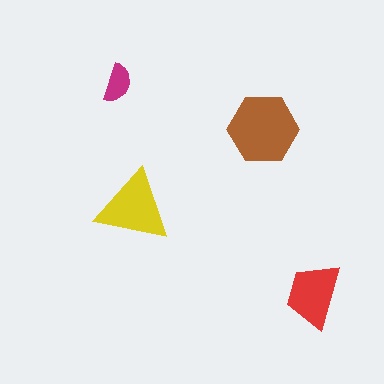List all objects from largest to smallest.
The brown hexagon, the yellow triangle, the red trapezoid, the magenta semicircle.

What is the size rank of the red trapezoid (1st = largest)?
3rd.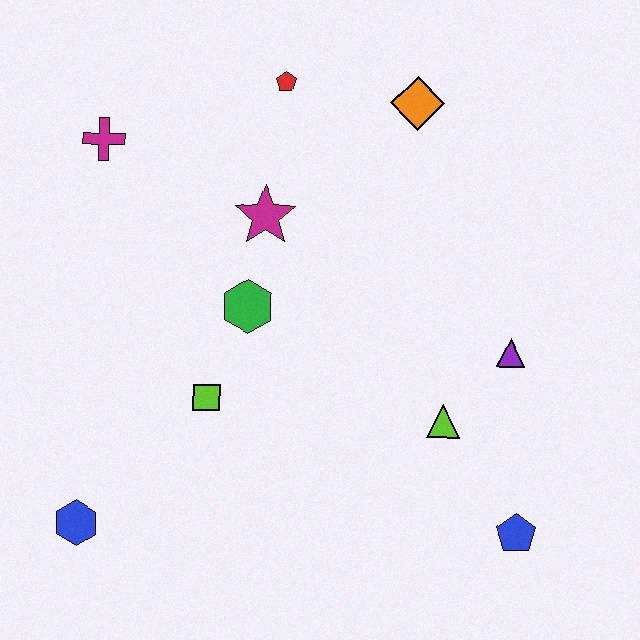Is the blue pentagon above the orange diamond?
No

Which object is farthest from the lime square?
The orange diamond is farthest from the lime square.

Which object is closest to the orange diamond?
The red pentagon is closest to the orange diamond.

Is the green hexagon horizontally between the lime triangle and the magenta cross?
Yes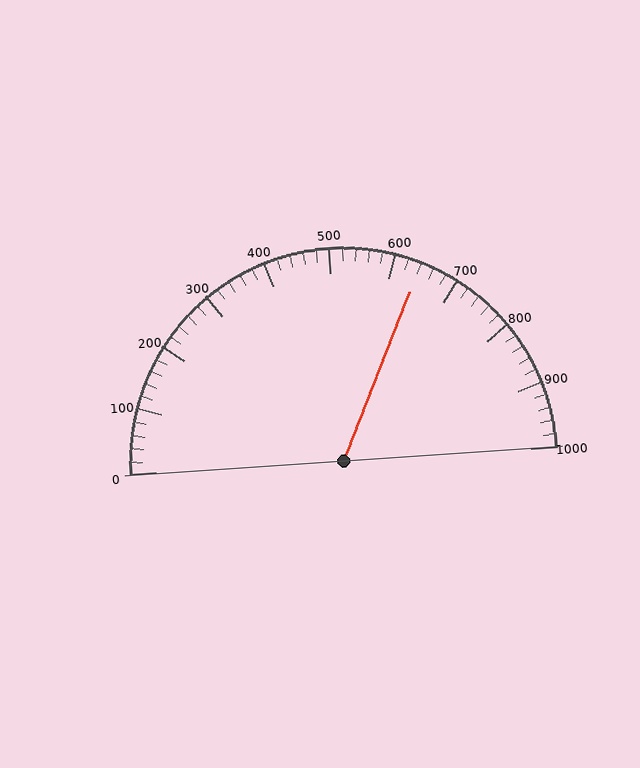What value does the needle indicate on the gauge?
The needle indicates approximately 640.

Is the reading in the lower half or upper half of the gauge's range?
The reading is in the upper half of the range (0 to 1000).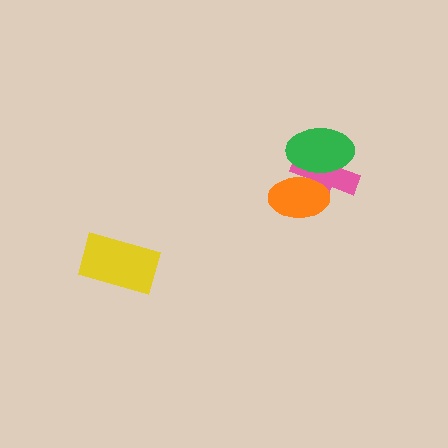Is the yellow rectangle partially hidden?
No, no other shape covers it.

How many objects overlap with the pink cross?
2 objects overlap with the pink cross.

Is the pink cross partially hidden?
Yes, it is partially covered by another shape.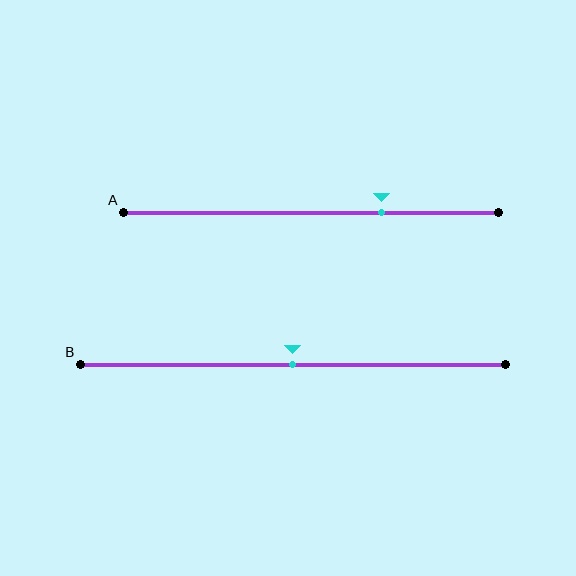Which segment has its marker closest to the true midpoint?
Segment B has its marker closest to the true midpoint.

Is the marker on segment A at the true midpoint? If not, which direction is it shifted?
No, the marker on segment A is shifted to the right by about 19% of the segment length.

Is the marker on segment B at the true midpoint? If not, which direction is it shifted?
Yes, the marker on segment B is at the true midpoint.